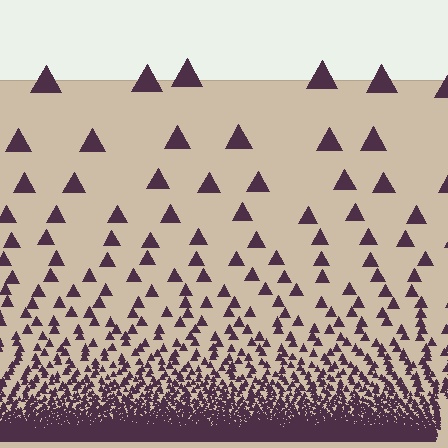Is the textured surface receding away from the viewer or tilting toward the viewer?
The surface appears to tilt toward the viewer. Texture elements get larger and sparser toward the top.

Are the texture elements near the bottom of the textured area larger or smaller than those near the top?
Smaller. The gradient is inverted — elements near the bottom are smaller and denser.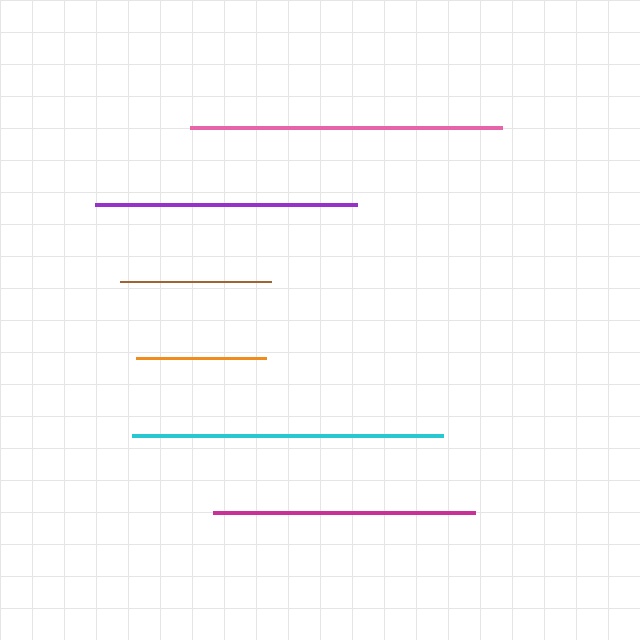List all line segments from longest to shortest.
From longest to shortest: pink, cyan, purple, magenta, brown, orange.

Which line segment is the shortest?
The orange line is the shortest at approximately 130 pixels.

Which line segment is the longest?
The pink line is the longest at approximately 313 pixels.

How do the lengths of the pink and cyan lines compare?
The pink and cyan lines are approximately the same length.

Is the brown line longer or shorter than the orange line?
The brown line is longer than the orange line.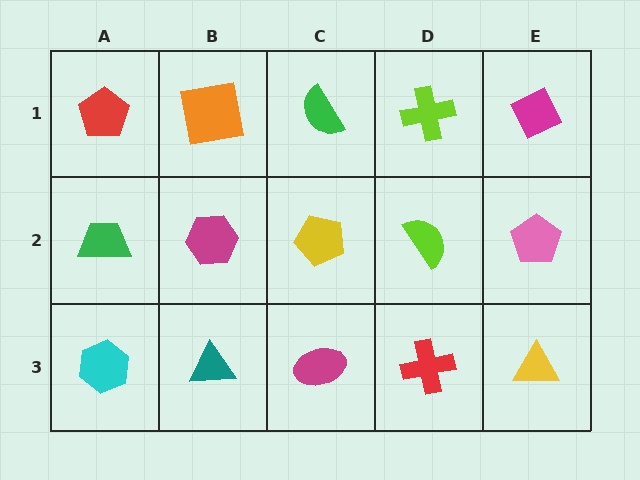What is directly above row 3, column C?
A yellow pentagon.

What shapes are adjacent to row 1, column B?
A magenta hexagon (row 2, column B), a red pentagon (row 1, column A), a green semicircle (row 1, column C).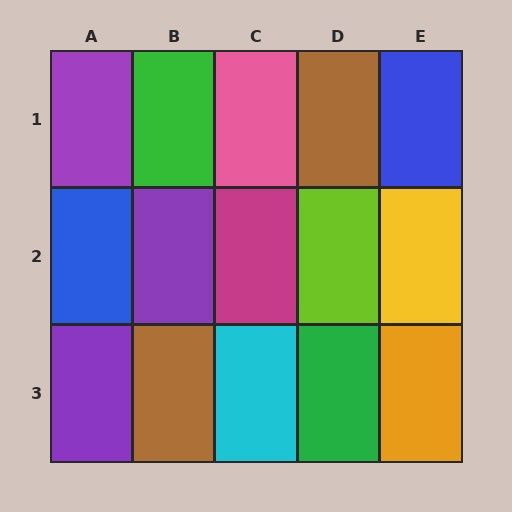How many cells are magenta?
1 cell is magenta.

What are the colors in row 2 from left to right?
Blue, purple, magenta, lime, yellow.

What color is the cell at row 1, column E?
Blue.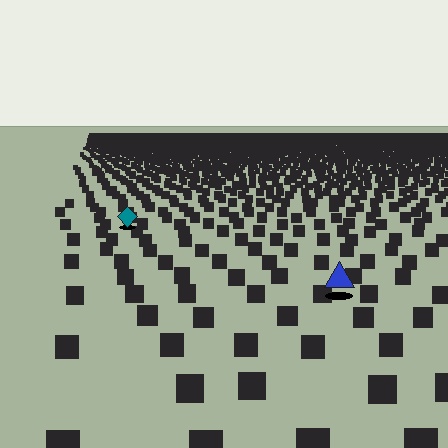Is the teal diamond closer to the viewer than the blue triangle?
No. The blue triangle is closer — you can tell from the texture gradient: the ground texture is coarser near it.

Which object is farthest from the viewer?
The teal diamond is farthest from the viewer. It appears smaller and the ground texture around it is denser.